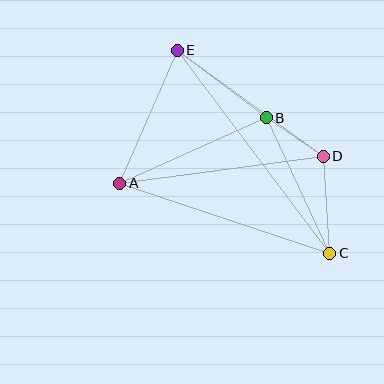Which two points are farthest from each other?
Points C and E are farthest from each other.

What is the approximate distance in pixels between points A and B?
The distance between A and B is approximately 160 pixels.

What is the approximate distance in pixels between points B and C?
The distance between B and C is approximately 149 pixels.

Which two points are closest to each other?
Points B and D are closest to each other.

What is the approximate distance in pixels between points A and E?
The distance between A and E is approximately 145 pixels.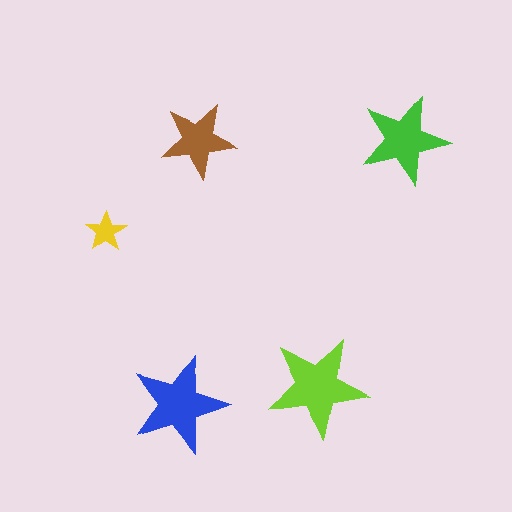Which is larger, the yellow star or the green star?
The green one.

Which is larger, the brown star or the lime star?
The lime one.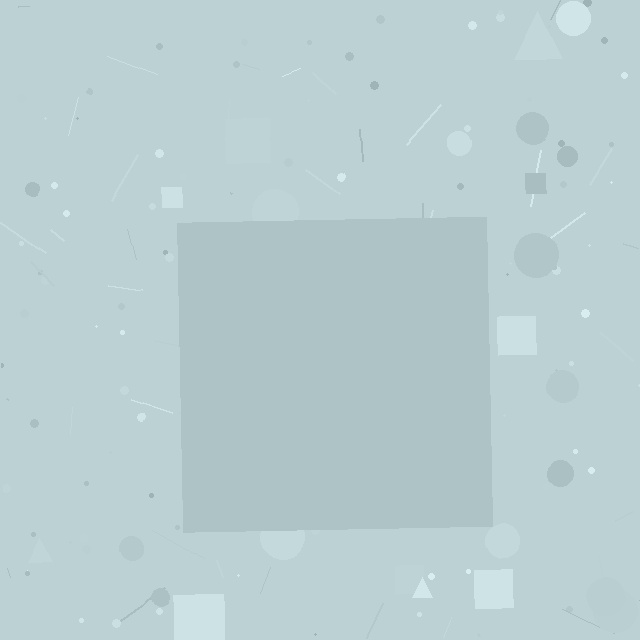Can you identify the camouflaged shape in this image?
The camouflaged shape is a square.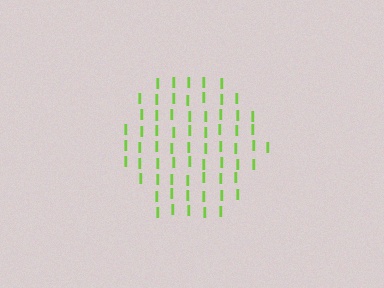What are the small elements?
The small elements are letter I's.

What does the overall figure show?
The overall figure shows a hexagon.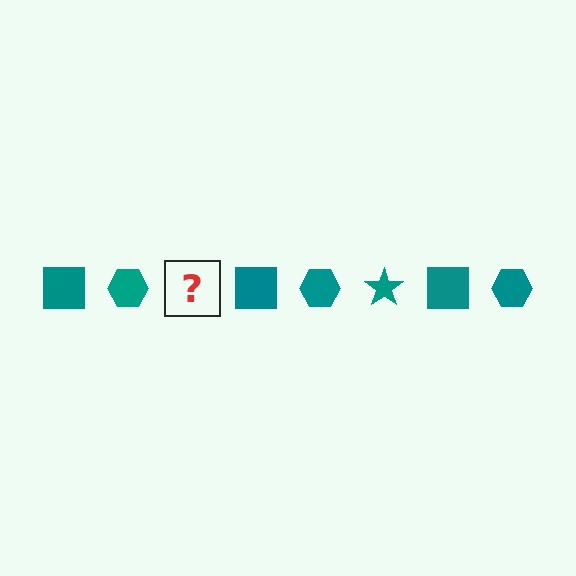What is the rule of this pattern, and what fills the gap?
The rule is that the pattern cycles through square, hexagon, star shapes in teal. The gap should be filled with a teal star.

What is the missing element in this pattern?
The missing element is a teal star.